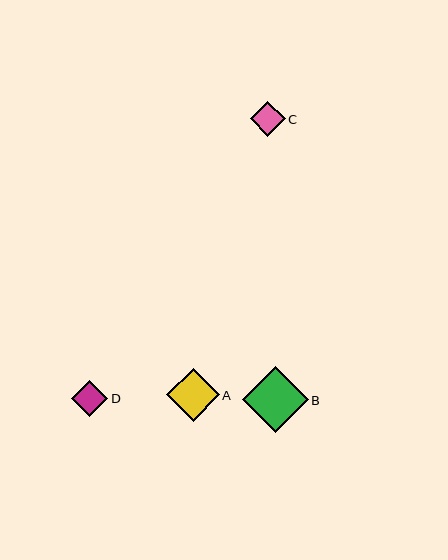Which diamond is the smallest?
Diamond C is the smallest with a size of approximately 35 pixels.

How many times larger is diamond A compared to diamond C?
Diamond A is approximately 1.5 times the size of diamond C.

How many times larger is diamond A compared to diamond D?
Diamond A is approximately 1.4 times the size of diamond D.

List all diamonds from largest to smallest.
From largest to smallest: B, A, D, C.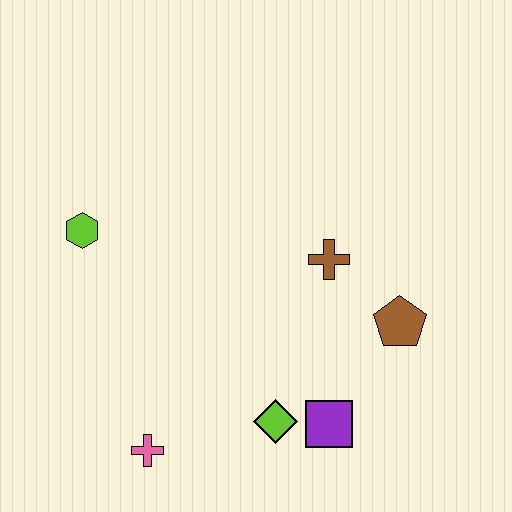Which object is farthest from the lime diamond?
The lime hexagon is farthest from the lime diamond.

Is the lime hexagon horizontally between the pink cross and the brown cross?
No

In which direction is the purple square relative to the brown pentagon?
The purple square is below the brown pentagon.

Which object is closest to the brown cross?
The brown pentagon is closest to the brown cross.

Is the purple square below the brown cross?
Yes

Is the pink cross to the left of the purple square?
Yes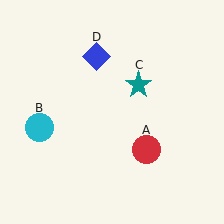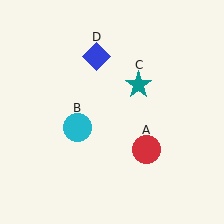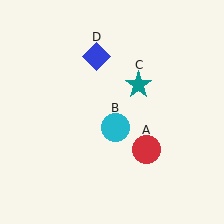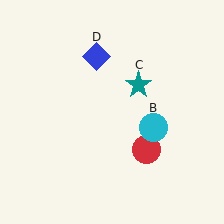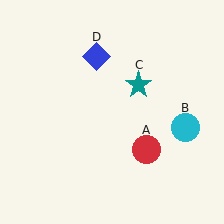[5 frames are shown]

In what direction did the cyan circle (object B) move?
The cyan circle (object B) moved right.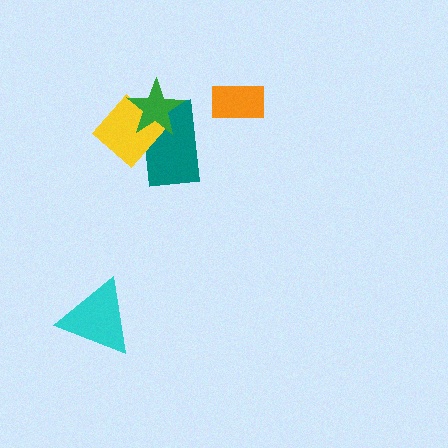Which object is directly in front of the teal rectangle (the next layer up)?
The yellow diamond is directly in front of the teal rectangle.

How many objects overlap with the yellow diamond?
2 objects overlap with the yellow diamond.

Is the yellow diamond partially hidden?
Yes, it is partially covered by another shape.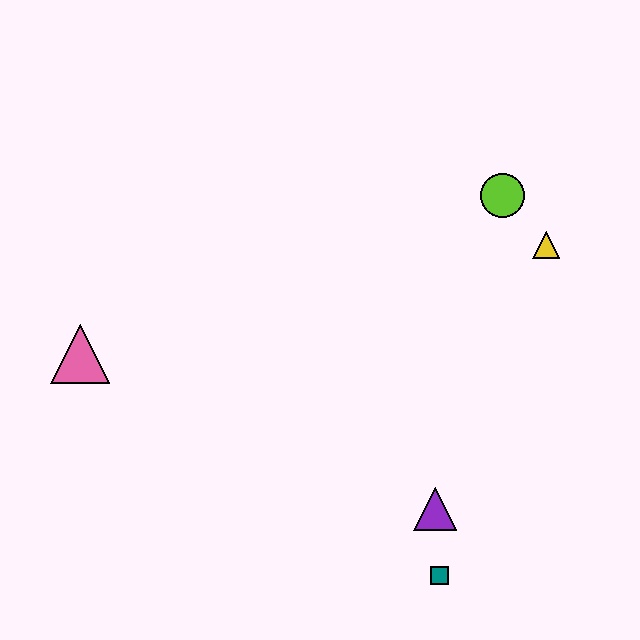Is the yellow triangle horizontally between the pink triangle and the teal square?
No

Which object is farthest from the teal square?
The pink triangle is farthest from the teal square.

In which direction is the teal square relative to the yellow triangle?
The teal square is below the yellow triangle.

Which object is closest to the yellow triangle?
The lime circle is closest to the yellow triangle.